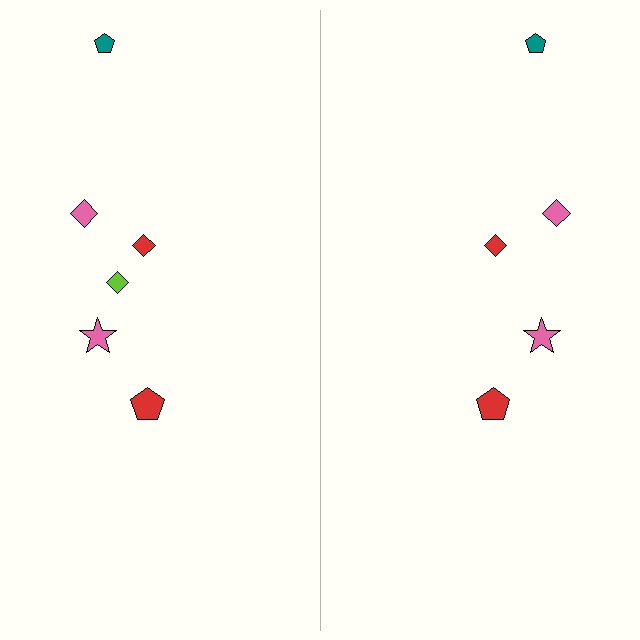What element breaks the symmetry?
A lime diamond is missing from the right side.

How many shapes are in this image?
There are 11 shapes in this image.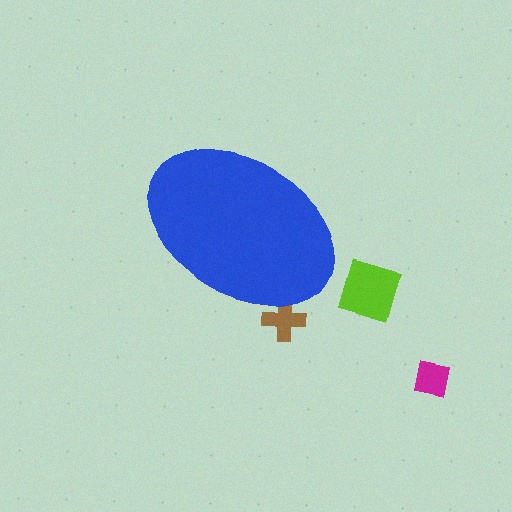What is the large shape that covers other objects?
A blue ellipse.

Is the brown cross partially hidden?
Yes, the brown cross is partially hidden behind the blue ellipse.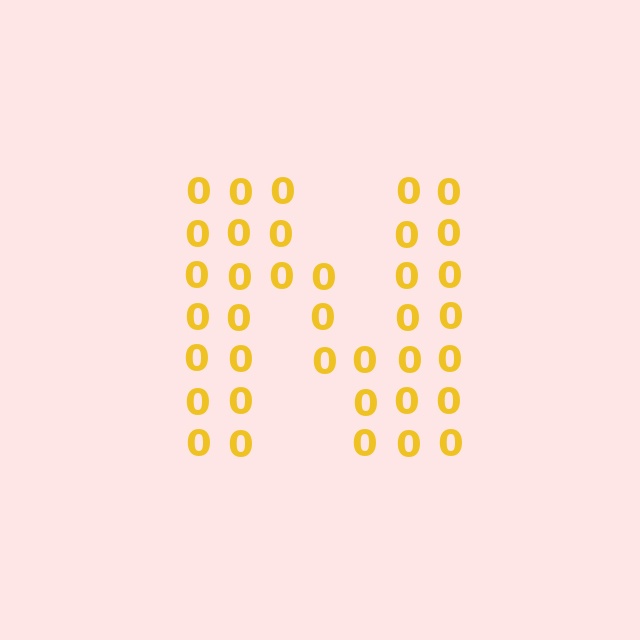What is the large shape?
The large shape is the letter N.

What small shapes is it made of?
It is made of small digit 0's.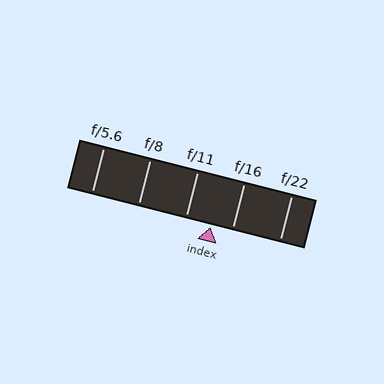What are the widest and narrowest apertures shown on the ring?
The widest aperture shown is f/5.6 and the narrowest is f/22.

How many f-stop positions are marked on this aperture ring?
There are 5 f-stop positions marked.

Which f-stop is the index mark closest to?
The index mark is closest to f/16.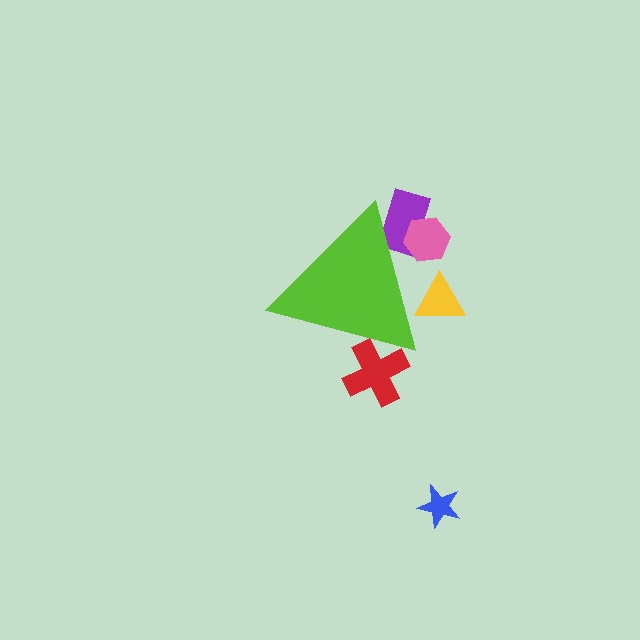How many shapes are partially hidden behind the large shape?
4 shapes are partially hidden.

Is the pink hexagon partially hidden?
Yes, the pink hexagon is partially hidden behind the lime triangle.